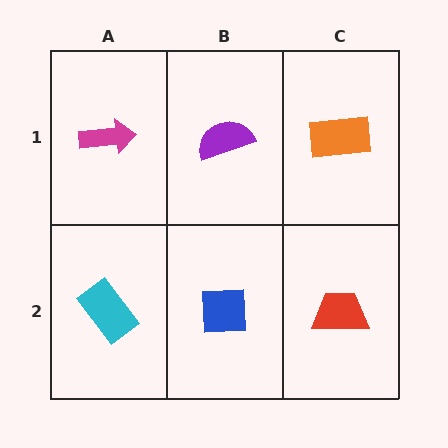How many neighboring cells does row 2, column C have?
2.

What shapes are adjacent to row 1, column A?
A cyan rectangle (row 2, column A), a purple semicircle (row 1, column B).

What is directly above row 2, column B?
A purple semicircle.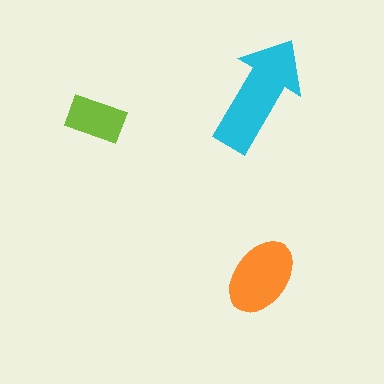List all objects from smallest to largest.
The lime rectangle, the orange ellipse, the cyan arrow.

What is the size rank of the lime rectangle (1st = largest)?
3rd.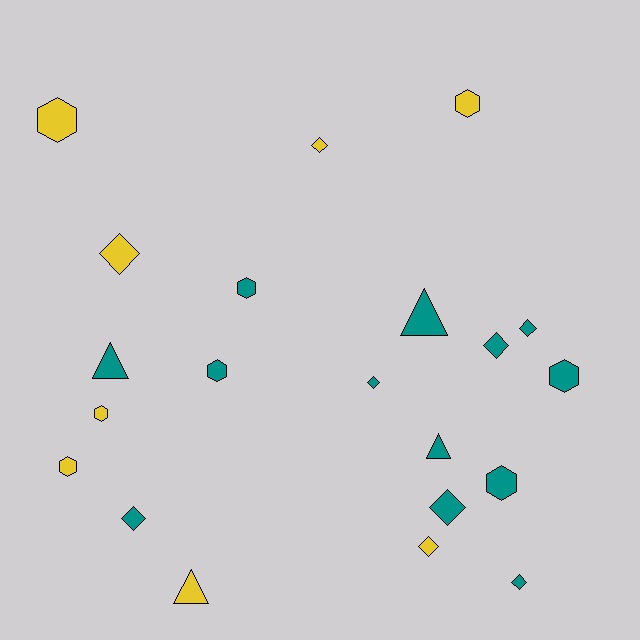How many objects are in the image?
There are 21 objects.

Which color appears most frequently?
Teal, with 13 objects.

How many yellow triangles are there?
There is 1 yellow triangle.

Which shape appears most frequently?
Diamond, with 9 objects.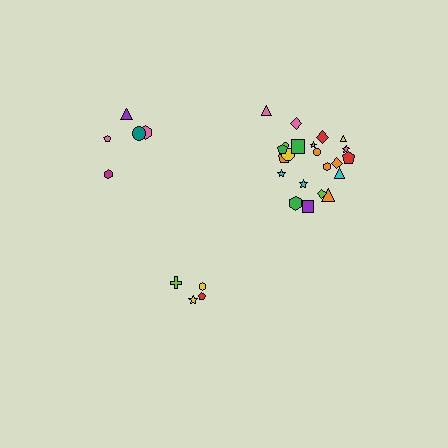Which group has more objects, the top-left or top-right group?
The top-right group.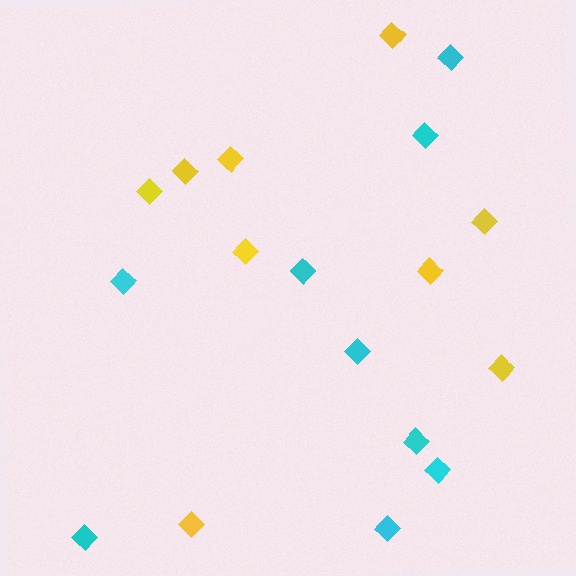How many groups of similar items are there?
There are 2 groups: one group of yellow diamonds (9) and one group of cyan diamonds (9).